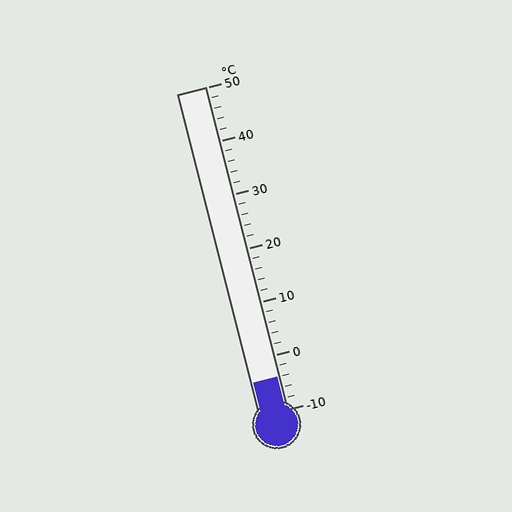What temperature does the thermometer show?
The thermometer shows approximately -4°C.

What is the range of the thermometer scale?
The thermometer scale ranges from -10°C to 50°C.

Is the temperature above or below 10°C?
The temperature is below 10°C.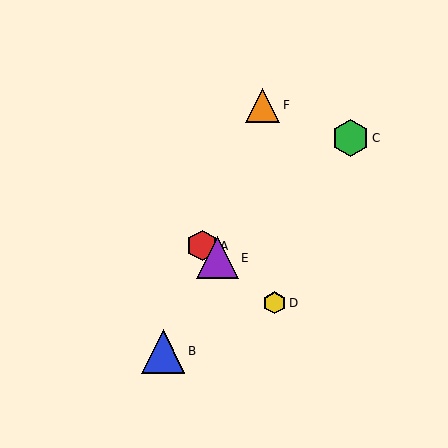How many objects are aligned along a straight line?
3 objects (A, D, E) are aligned along a straight line.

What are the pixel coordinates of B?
Object B is at (163, 351).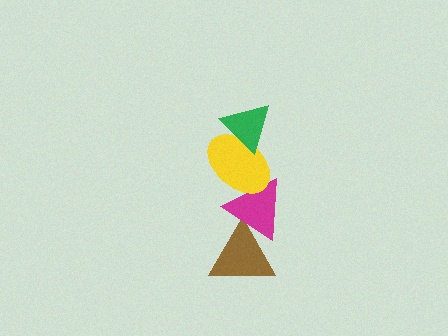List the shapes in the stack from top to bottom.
From top to bottom: the green triangle, the yellow ellipse, the magenta triangle, the brown triangle.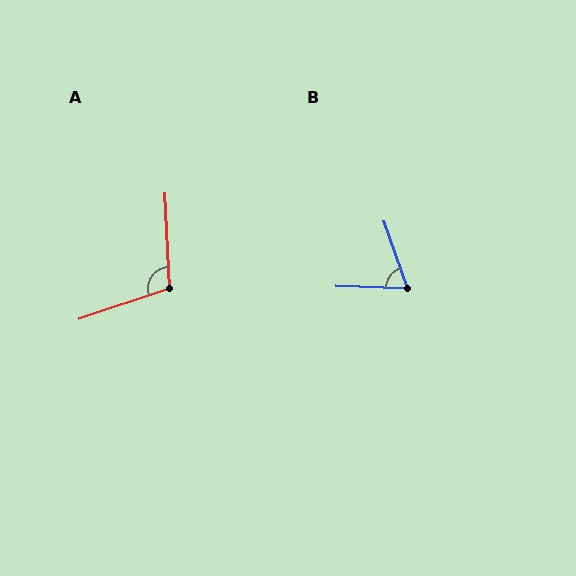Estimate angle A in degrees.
Approximately 106 degrees.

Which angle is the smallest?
B, at approximately 69 degrees.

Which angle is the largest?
A, at approximately 106 degrees.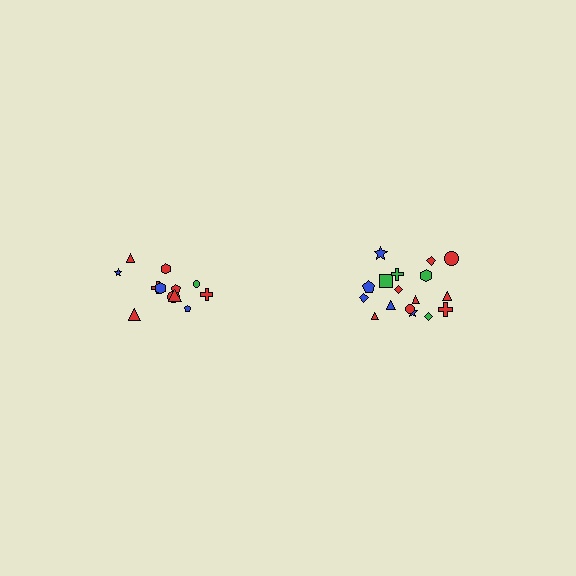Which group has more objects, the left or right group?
The right group.